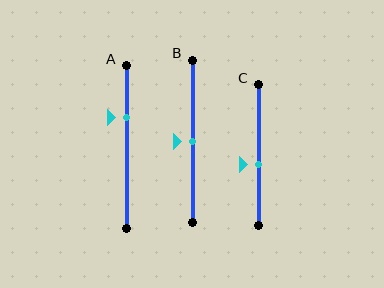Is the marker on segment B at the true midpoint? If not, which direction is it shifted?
Yes, the marker on segment B is at the true midpoint.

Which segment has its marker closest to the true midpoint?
Segment B has its marker closest to the true midpoint.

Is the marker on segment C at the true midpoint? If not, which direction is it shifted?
No, the marker on segment C is shifted downward by about 7% of the segment length.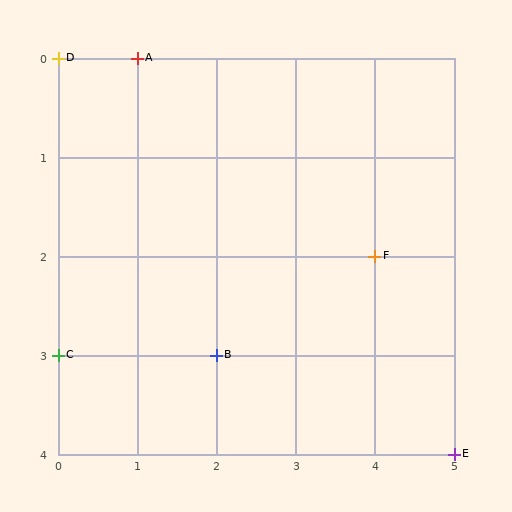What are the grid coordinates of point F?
Point F is at grid coordinates (4, 2).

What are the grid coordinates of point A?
Point A is at grid coordinates (1, 0).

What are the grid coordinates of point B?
Point B is at grid coordinates (2, 3).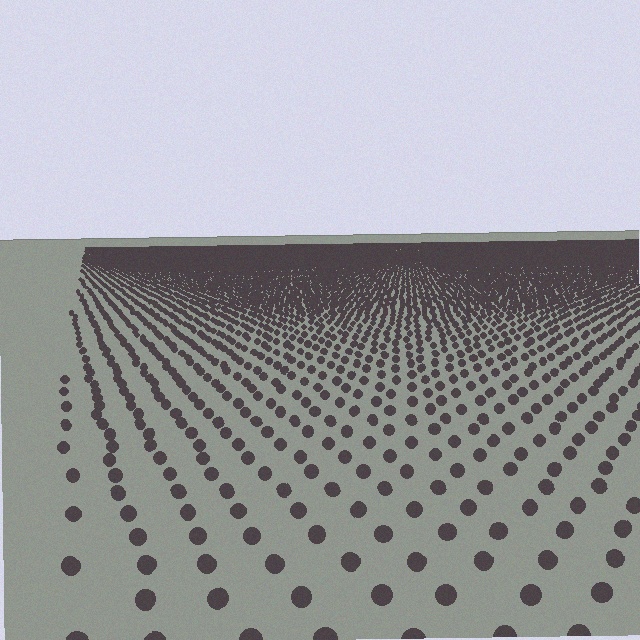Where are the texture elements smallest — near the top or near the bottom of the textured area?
Near the top.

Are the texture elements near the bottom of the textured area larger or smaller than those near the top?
Larger. Near the bottom, elements are closer to the viewer and appear at a bigger on-screen size.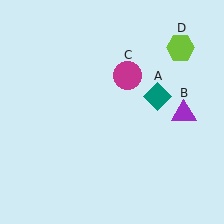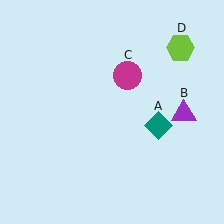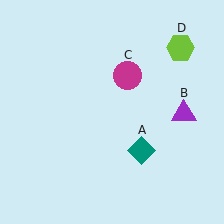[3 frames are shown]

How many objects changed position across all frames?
1 object changed position: teal diamond (object A).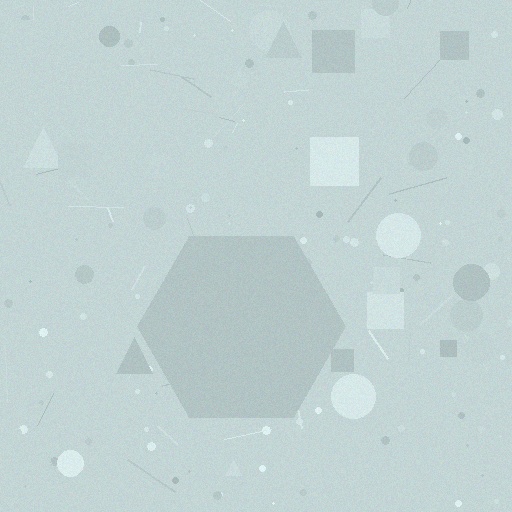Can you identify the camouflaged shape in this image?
The camouflaged shape is a hexagon.